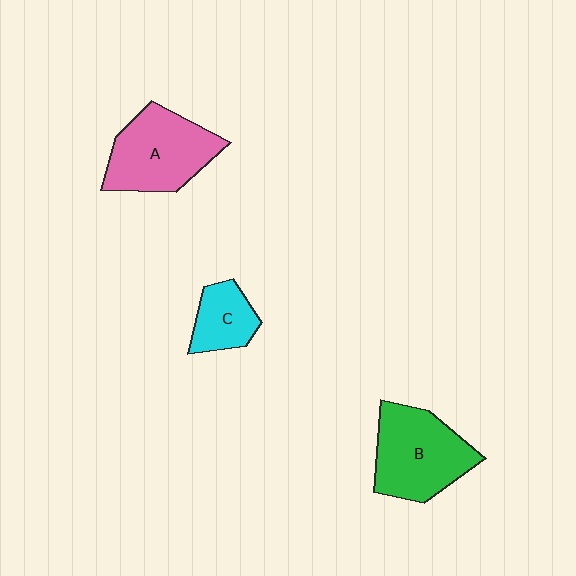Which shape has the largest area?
Shape B (green).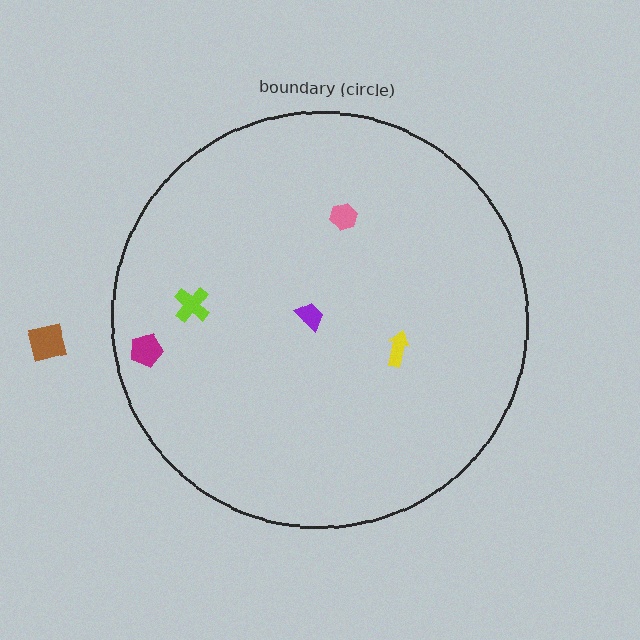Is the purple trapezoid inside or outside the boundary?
Inside.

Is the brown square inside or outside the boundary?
Outside.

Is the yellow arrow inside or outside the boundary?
Inside.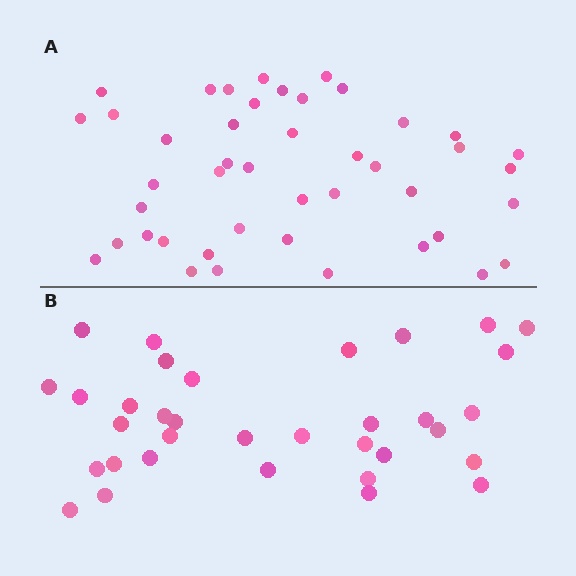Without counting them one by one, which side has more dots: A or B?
Region A (the top region) has more dots.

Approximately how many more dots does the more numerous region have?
Region A has roughly 10 or so more dots than region B.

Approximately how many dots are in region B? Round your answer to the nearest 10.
About 30 dots. (The exact count is 34, which rounds to 30.)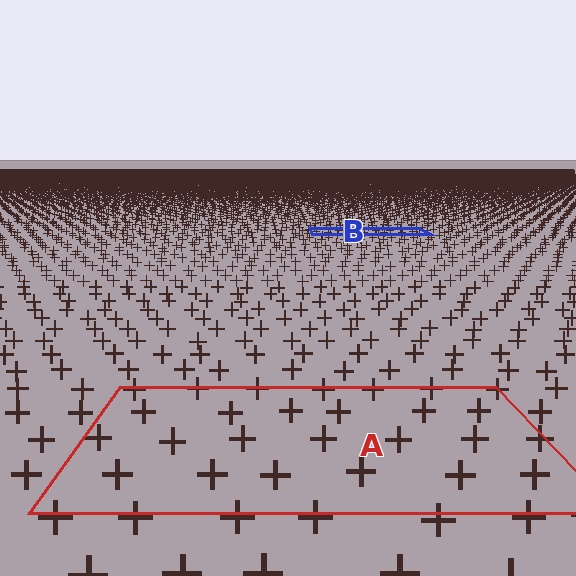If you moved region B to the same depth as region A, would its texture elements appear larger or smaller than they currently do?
They would appear larger. At a closer depth, the same texture elements are projected at a bigger on-screen size.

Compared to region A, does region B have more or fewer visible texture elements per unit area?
Region B has more texture elements per unit area — they are packed more densely because it is farther away.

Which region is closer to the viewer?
Region A is closer. The texture elements there are larger and more spread out.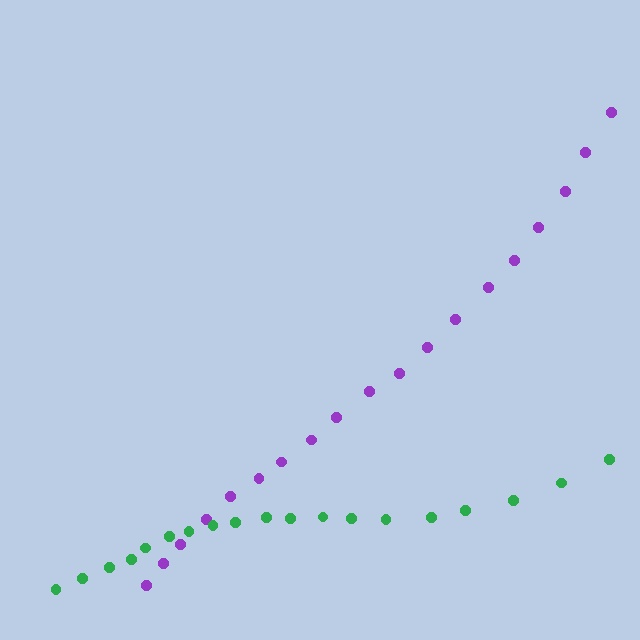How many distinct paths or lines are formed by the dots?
There are 2 distinct paths.